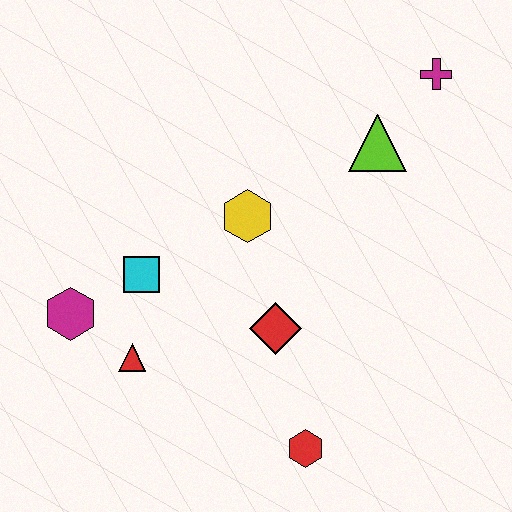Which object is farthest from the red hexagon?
The magenta cross is farthest from the red hexagon.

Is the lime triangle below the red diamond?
No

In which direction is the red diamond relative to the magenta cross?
The red diamond is below the magenta cross.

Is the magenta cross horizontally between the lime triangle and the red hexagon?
No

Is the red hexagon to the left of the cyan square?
No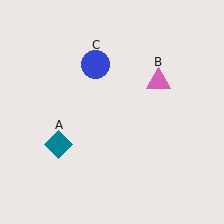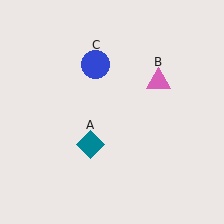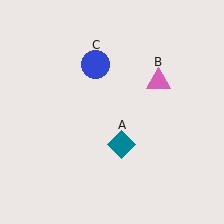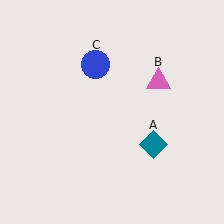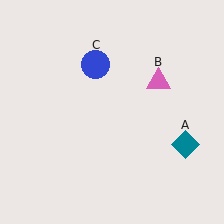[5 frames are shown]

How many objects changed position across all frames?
1 object changed position: teal diamond (object A).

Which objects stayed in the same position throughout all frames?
Pink triangle (object B) and blue circle (object C) remained stationary.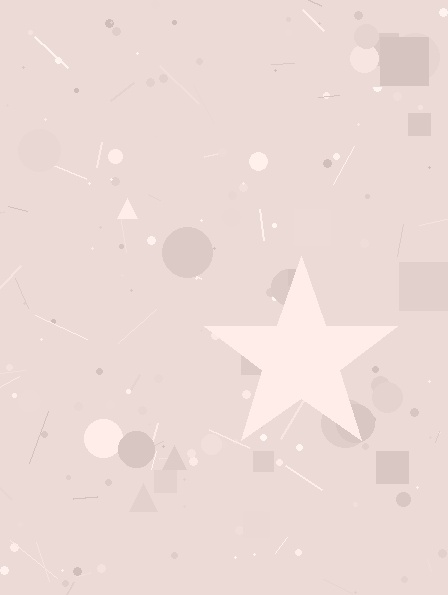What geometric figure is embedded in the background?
A star is embedded in the background.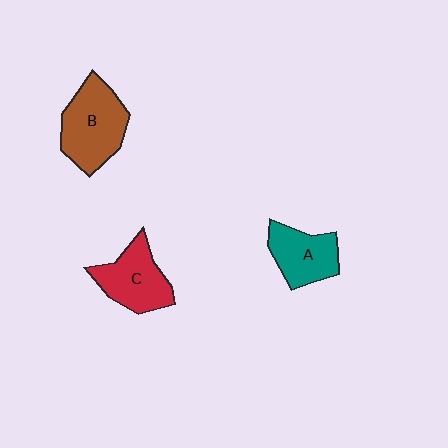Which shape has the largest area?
Shape B (brown).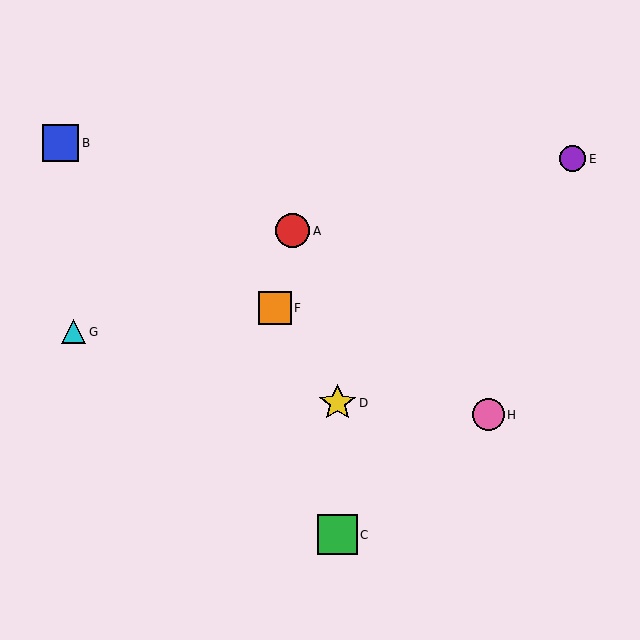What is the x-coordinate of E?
Object E is at x≈573.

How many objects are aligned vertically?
2 objects (C, D) are aligned vertically.